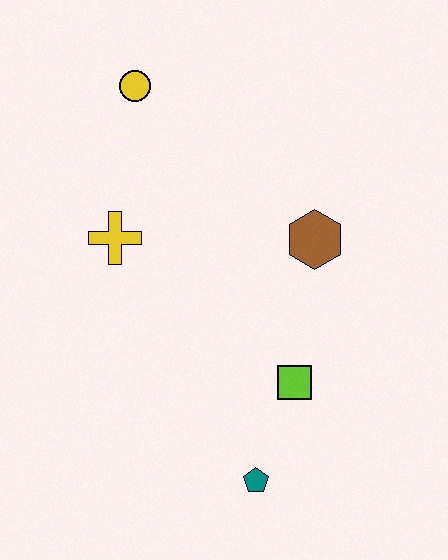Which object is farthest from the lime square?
The yellow circle is farthest from the lime square.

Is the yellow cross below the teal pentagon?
No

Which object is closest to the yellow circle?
The yellow cross is closest to the yellow circle.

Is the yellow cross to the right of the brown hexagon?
No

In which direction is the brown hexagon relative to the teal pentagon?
The brown hexagon is above the teal pentagon.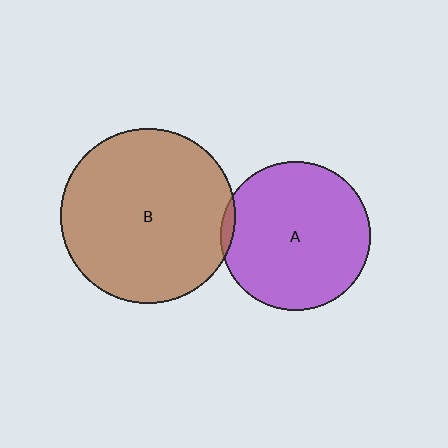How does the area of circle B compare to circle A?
Approximately 1.4 times.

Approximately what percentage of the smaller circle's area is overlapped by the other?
Approximately 5%.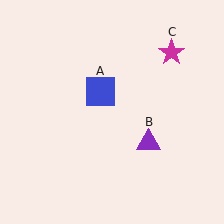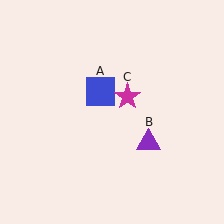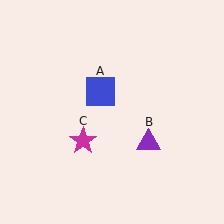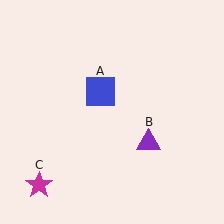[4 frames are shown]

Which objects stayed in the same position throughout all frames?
Blue square (object A) and purple triangle (object B) remained stationary.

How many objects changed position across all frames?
1 object changed position: magenta star (object C).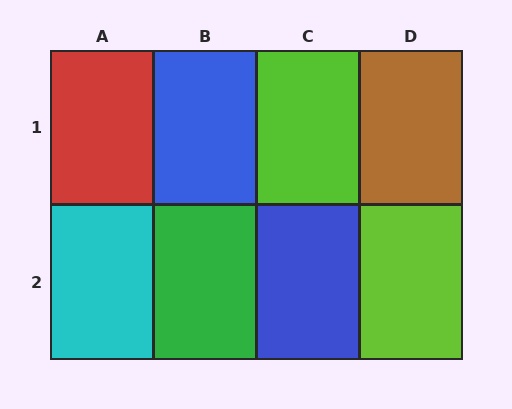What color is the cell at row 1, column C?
Lime.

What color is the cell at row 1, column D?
Brown.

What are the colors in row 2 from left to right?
Cyan, green, blue, lime.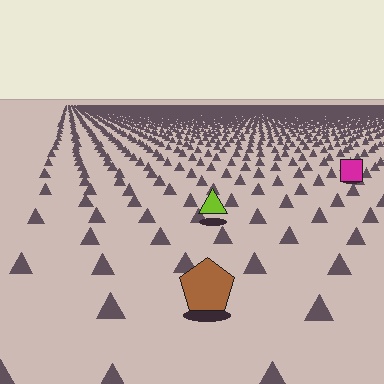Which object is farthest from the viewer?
The magenta square is farthest from the viewer. It appears smaller and the ground texture around it is denser.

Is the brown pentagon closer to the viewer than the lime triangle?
Yes. The brown pentagon is closer — you can tell from the texture gradient: the ground texture is coarser near it.